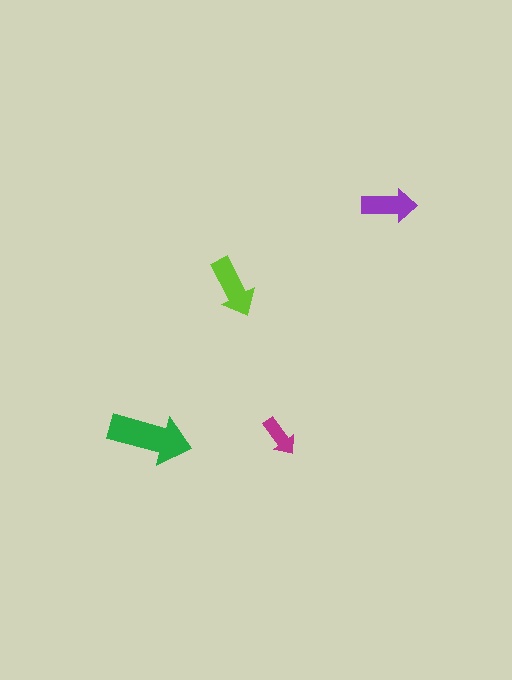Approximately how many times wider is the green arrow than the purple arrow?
About 1.5 times wider.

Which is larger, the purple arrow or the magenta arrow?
The purple one.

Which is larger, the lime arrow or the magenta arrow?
The lime one.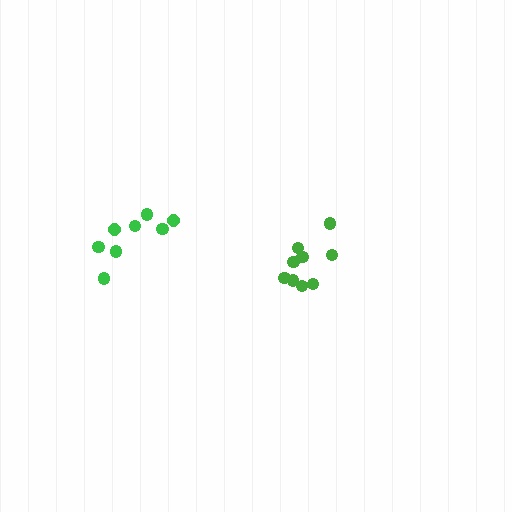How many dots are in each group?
Group 1: 9 dots, Group 2: 8 dots (17 total).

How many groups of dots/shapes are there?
There are 2 groups.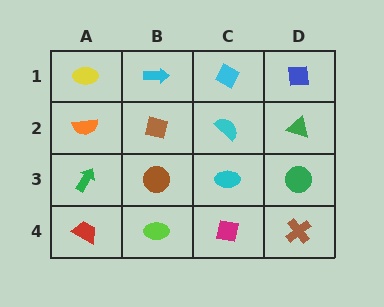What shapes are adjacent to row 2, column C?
A cyan diamond (row 1, column C), a cyan ellipse (row 3, column C), a brown square (row 2, column B), a green triangle (row 2, column D).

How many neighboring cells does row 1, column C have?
3.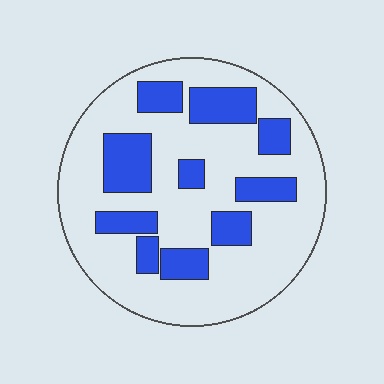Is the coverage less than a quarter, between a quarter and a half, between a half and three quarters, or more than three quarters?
Between a quarter and a half.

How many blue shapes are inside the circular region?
10.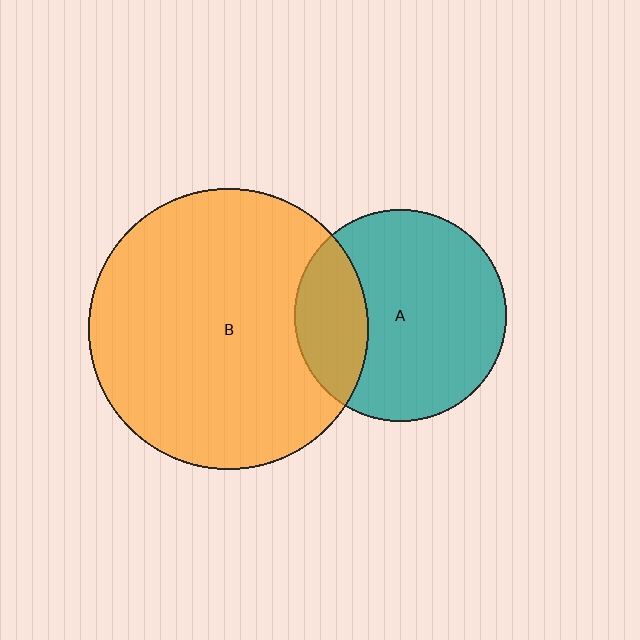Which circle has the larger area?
Circle B (orange).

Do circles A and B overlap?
Yes.